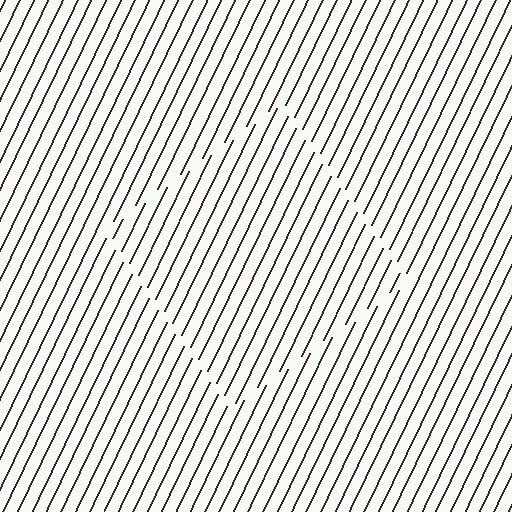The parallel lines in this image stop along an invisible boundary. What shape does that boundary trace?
An illusory square. The interior of the shape contains the same grating, shifted by half a period — the contour is defined by the phase discontinuity where line-ends from the inner and outer gratings abut.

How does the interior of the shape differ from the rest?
The interior of the shape contains the same grating, shifted by half a period — the contour is defined by the phase discontinuity where line-ends from the inner and outer gratings abut.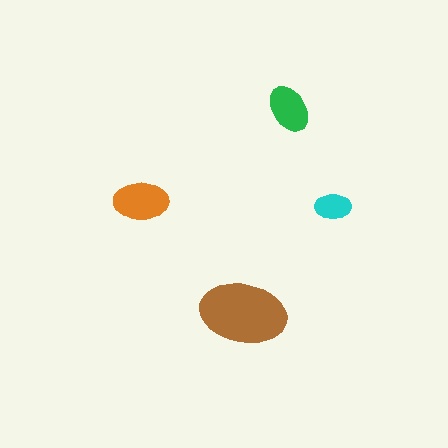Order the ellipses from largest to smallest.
the brown one, the orange one, the green one, the cyan one.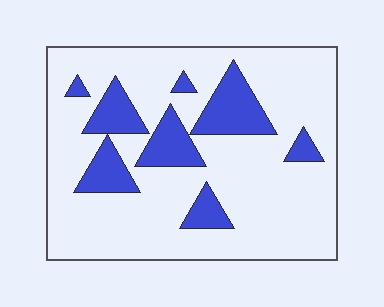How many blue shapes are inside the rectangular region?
8.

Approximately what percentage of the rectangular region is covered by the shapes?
Approximately 20%.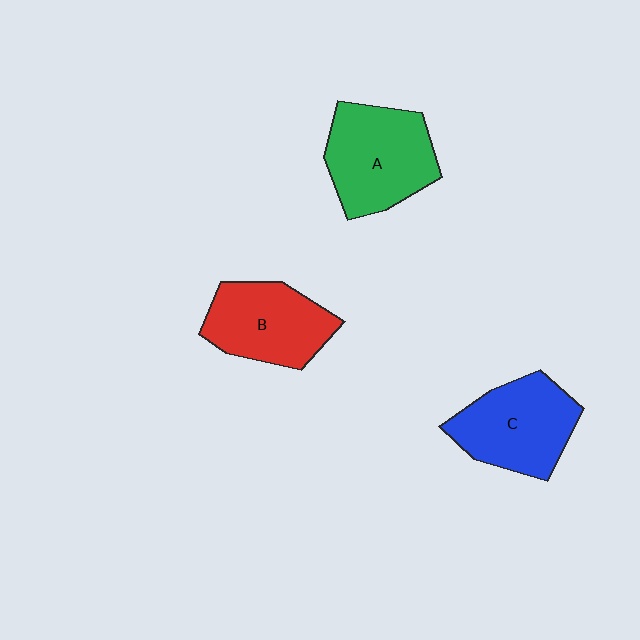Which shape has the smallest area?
Shape B (red).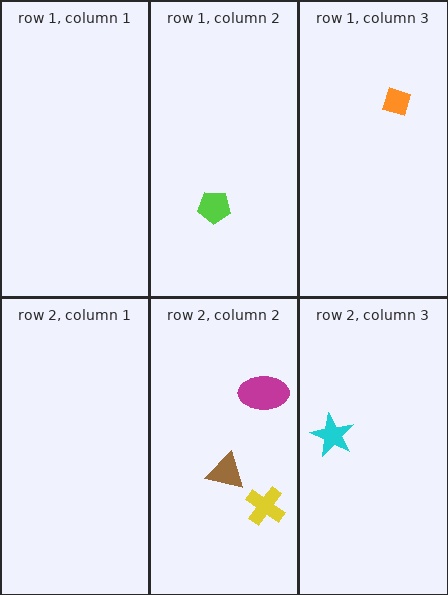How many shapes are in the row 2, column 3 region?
1.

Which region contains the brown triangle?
The row 2, column 2 region.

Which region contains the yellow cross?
The row 2, column 2 region.